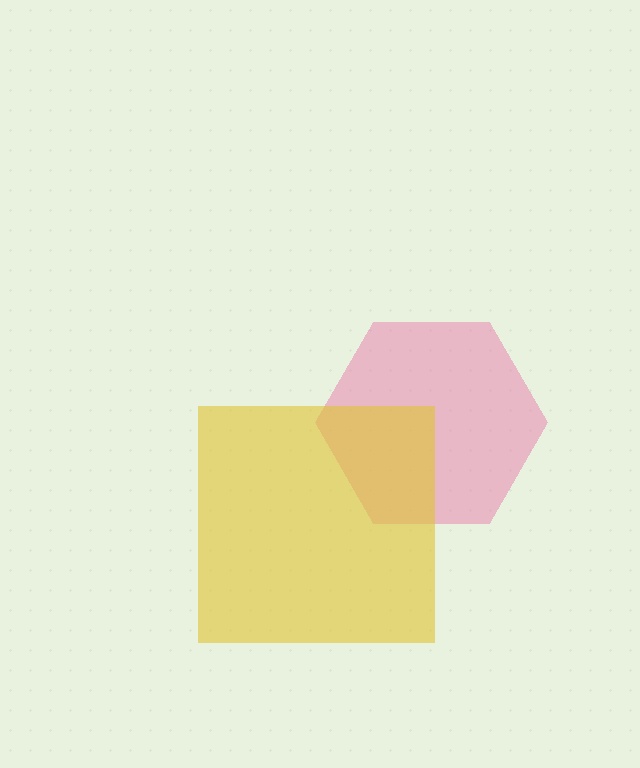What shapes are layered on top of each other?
The layered shapes are: a pink hexagon, a yellow square.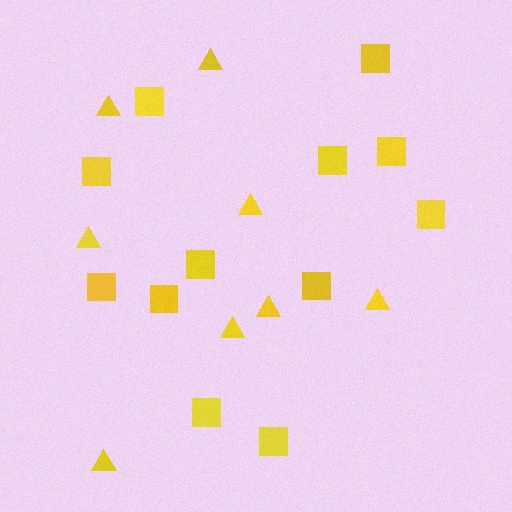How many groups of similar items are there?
There are 2 groups: one group of squares (12) and one group of triangles (8).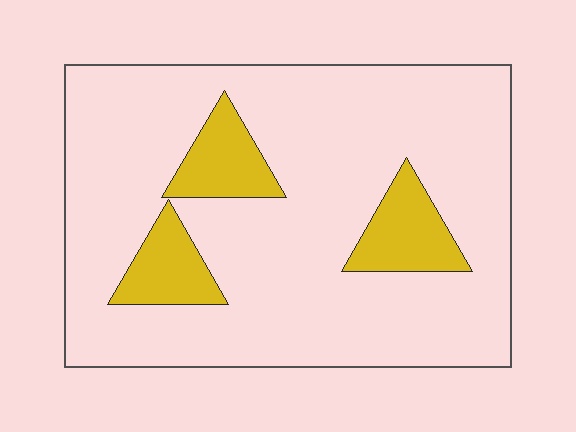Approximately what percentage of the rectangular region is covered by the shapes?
Approximately 15%.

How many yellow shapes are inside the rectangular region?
3.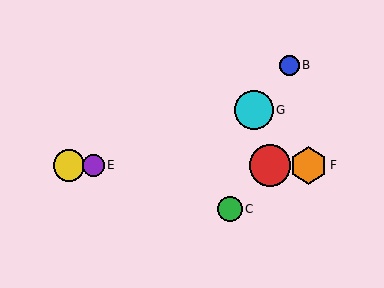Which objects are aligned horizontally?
Objects A, D, E, F are aligned horizontally.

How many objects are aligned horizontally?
4 objects (A, D, E, F) are aligned horizontally.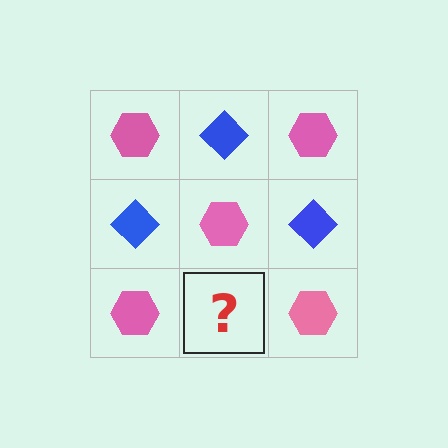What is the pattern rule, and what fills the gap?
The rule is that it alternates pink hexagon and blue diamond in a checkerboard pattern. The gap should be filled with a blue diamond.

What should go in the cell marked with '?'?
The missing cell should contain a blue diamond.